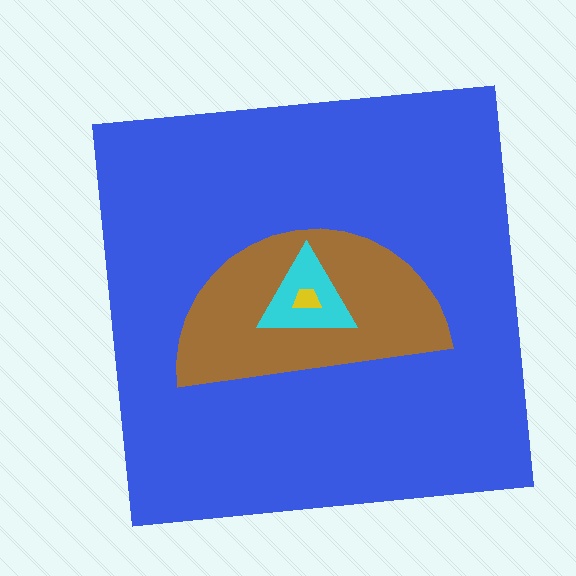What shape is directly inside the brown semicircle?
The cyan triangle.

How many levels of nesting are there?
4.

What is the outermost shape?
The blue square.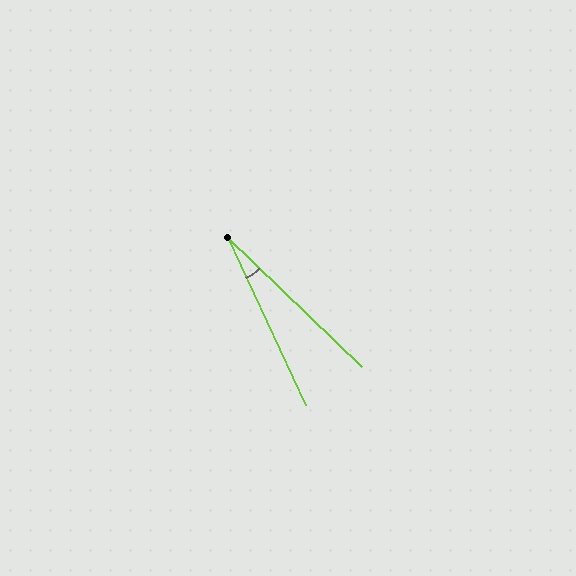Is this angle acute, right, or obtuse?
It is acute.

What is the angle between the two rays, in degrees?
Approximately 21 degrees.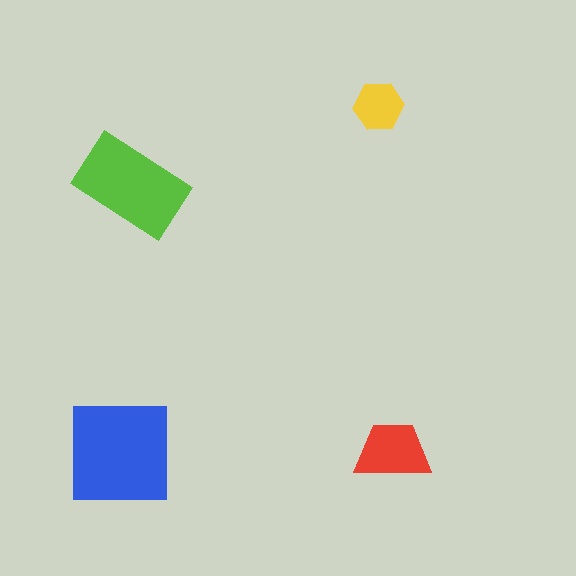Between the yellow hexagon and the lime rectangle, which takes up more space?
The lime rectangle.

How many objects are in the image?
There are 4 objects in the image.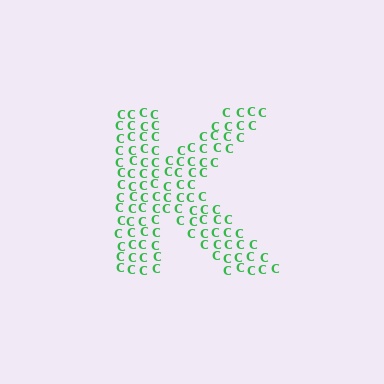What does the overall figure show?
The overall figure shows the letter K.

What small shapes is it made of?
It is made of small letter C's.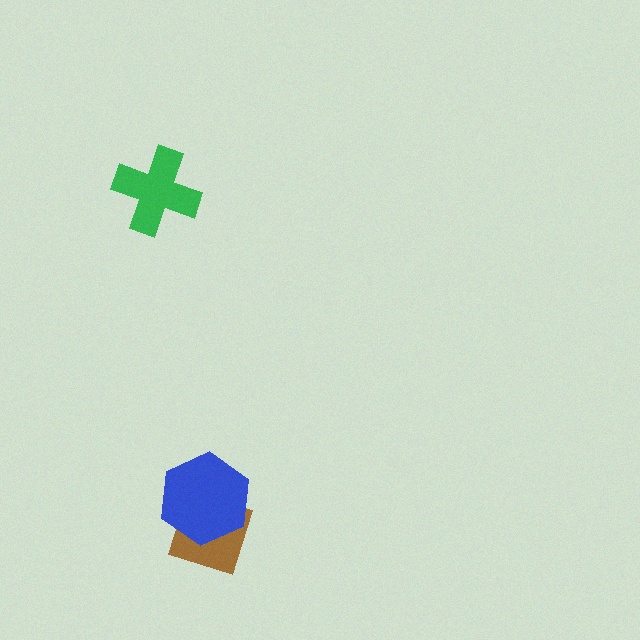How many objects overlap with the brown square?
1 object overlaps with the brown square.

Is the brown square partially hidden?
Yes, it is partially covered by another shape.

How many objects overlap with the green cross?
0 objects overlap with the green cross.